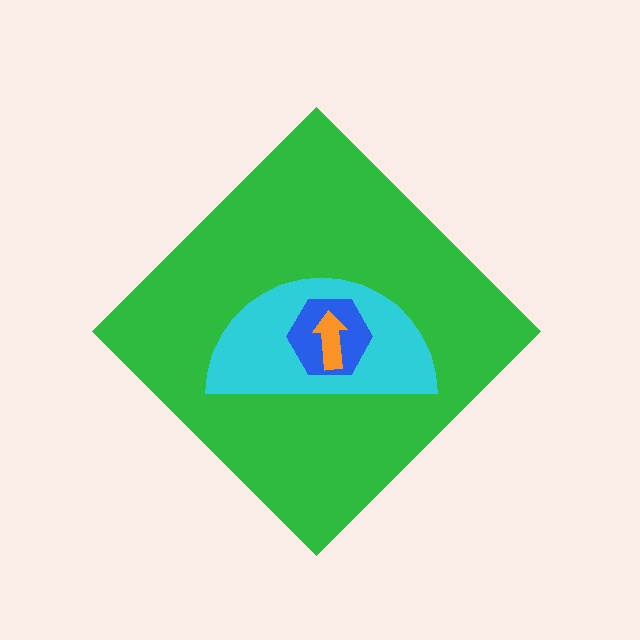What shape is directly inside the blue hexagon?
The orange arrow.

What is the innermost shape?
The orange arrow.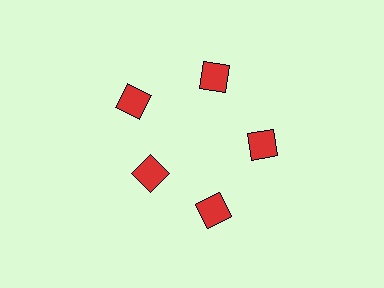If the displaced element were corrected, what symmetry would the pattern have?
It would have 5-fold rotational symmetry — the pattern would map onto itself every 72 degrees.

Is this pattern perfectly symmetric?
No. The 5 red diamonds are arranged in a ring, but one element near the 8 o'clock position is pulled inward toward the center, breaking the 5-fold rotational symmetry.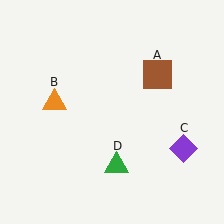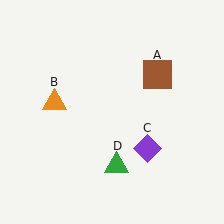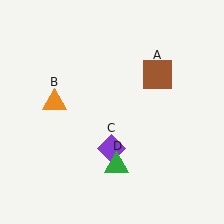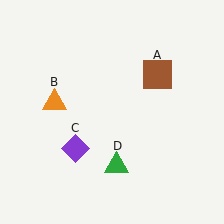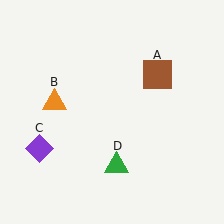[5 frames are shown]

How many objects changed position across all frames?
1 object changed position: purple diamond (object C).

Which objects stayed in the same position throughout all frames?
Brown square (object A) and orange triangle (object B) and green triangle (object D) remained stationary.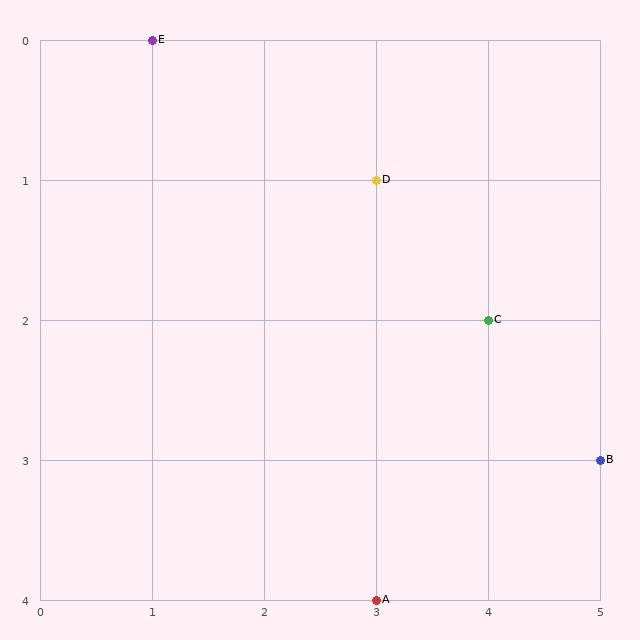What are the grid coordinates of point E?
Point E is at grid coordinates (1, 0).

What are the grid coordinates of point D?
Point D is at grid coordinates (3, 1).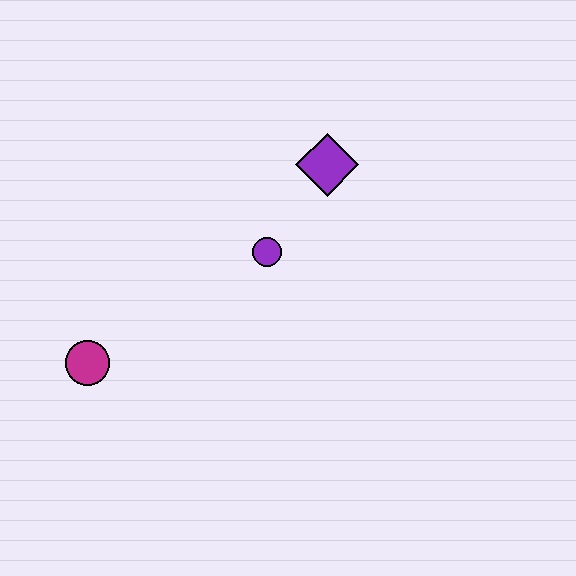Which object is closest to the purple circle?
The purple diamond is closest to the purple circle.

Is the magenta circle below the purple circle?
Yes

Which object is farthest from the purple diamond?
The magenta circle is farthest from the purple diamond.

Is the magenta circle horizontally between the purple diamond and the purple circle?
No